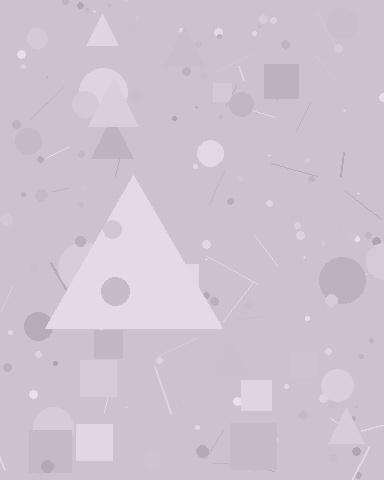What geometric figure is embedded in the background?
A triangle is embedded in the background.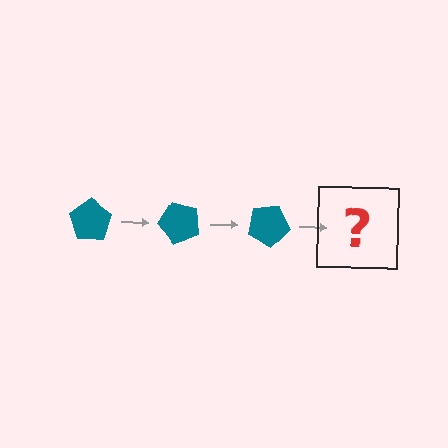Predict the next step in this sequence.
The next step is a teal pentagon rotated 150 degrees.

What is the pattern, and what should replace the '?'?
The pattern is that the pentagon rotates 50 degrees each step. The '?' should be a teal pentagon rotated 150 degrees.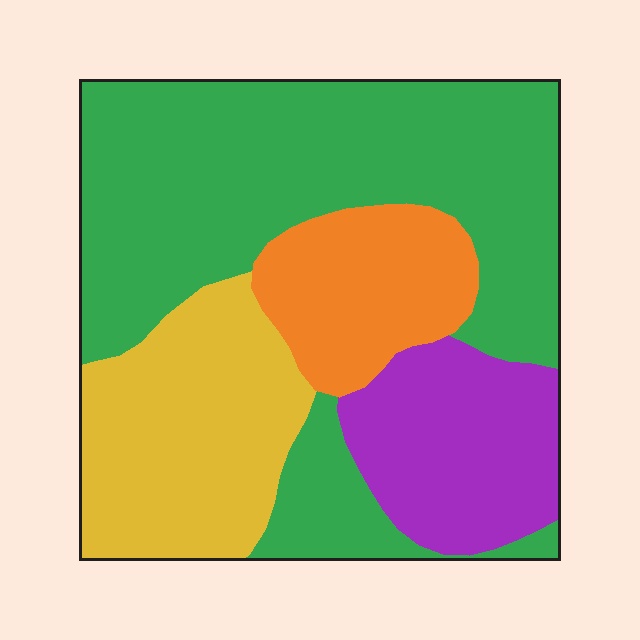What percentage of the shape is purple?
Purple takes up about one sixth (1/6) of the shape.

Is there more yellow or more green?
Green.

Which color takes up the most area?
Green, at roughly 50%.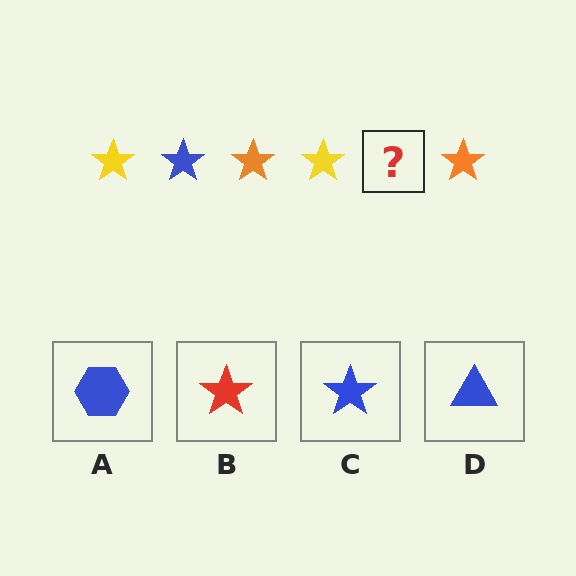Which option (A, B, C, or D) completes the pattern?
C.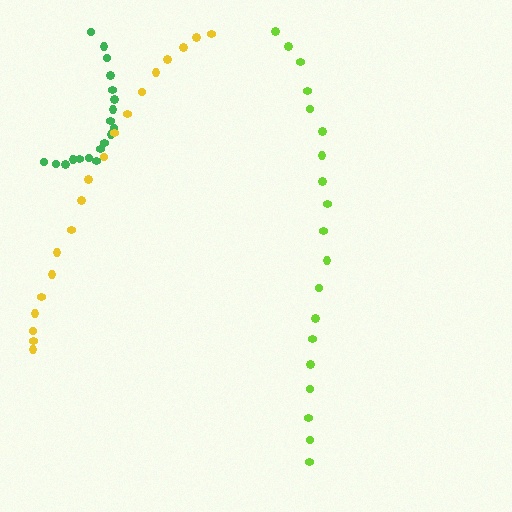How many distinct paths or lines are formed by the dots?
There are 3 distinct paths.